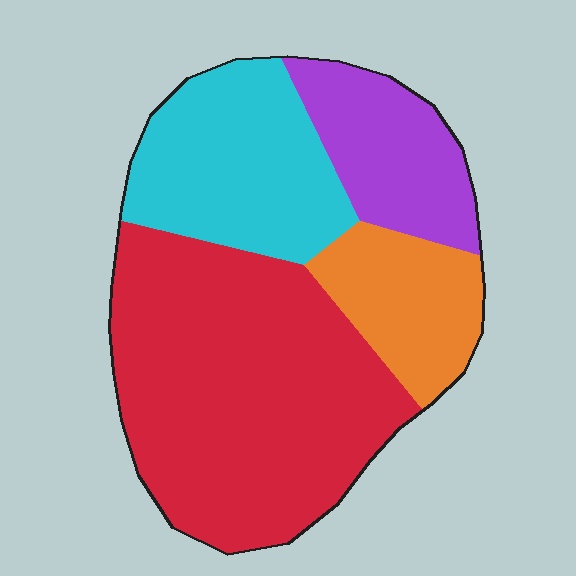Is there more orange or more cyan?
Cyan.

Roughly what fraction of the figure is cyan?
Cyan covers 23% of the figure.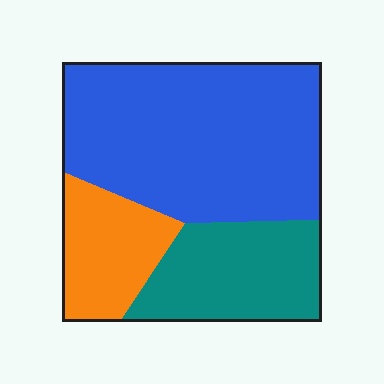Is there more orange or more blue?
Blue.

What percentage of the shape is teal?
Teal takes up about one quarter (1/4) of the shape.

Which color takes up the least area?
Orange, at roughly 20%.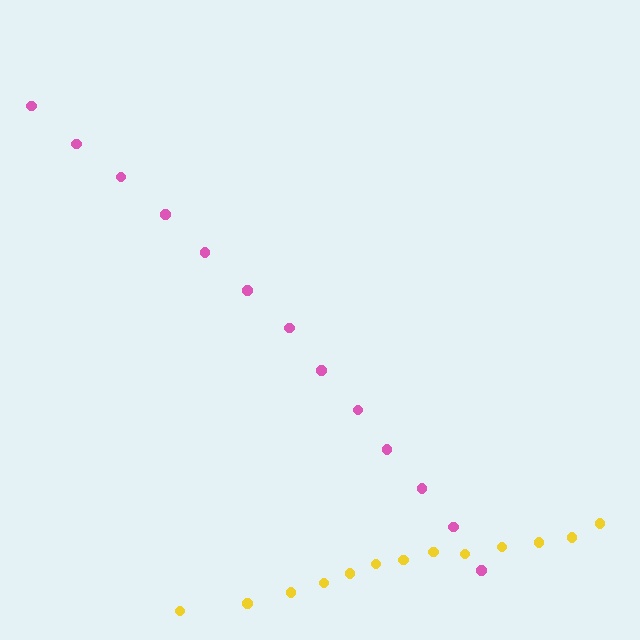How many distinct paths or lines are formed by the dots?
There are 2 distinct paths.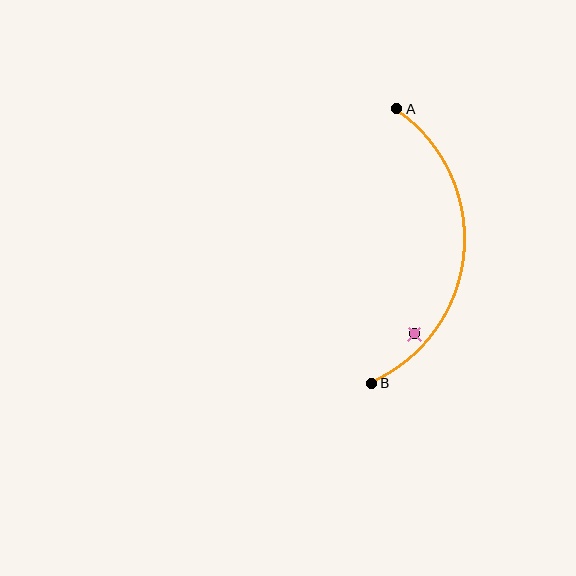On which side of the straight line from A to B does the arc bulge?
The arc bulges to the right of the straight line connecting A and B.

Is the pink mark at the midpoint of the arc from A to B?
No — the pink mark does not lie on the arc at all. It sits slightly inside the curve.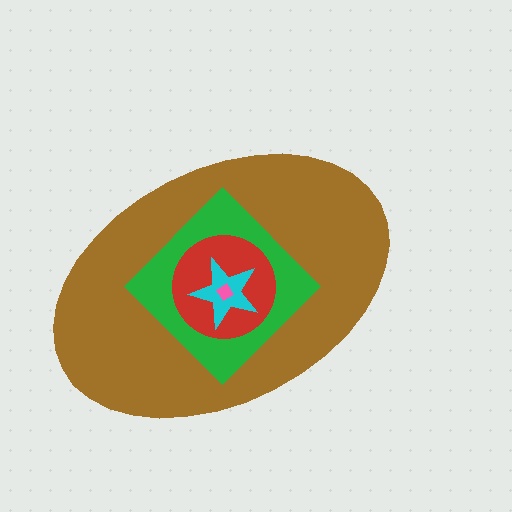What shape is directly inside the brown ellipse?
The green diamond.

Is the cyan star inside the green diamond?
Yes.